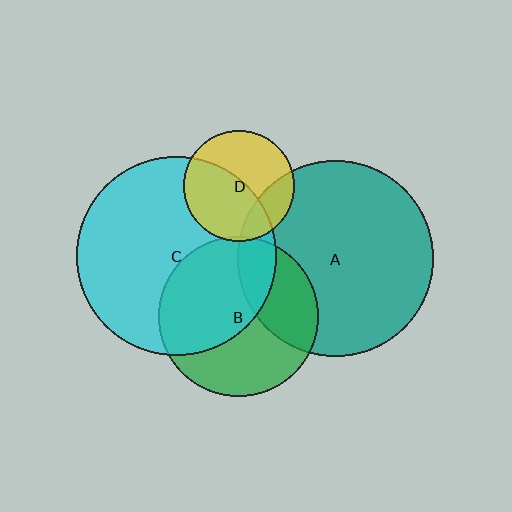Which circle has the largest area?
Circle C (cyan).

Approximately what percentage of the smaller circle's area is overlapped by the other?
Approximately 30%.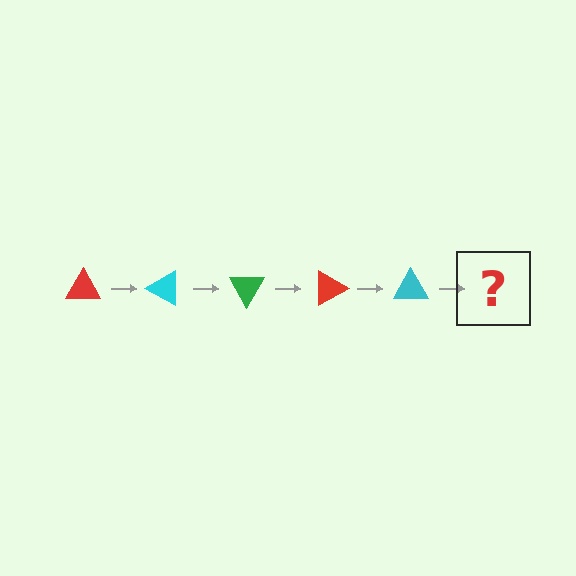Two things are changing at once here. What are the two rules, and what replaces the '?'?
The two rules are that it rotates 30 degrees each step and the color cycles through red, cyan, and green. The '?' should be a green triangle, rotated 150 degrees from the start.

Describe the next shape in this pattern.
It should be a green triangle, rotated 150 degrees from the start.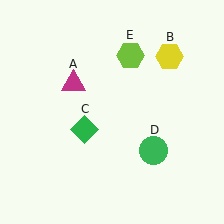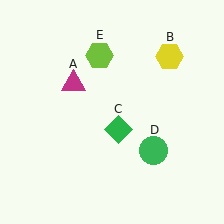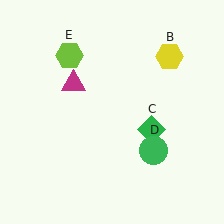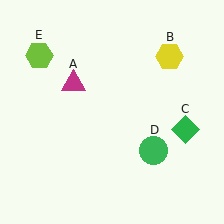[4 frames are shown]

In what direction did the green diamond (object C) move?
The green diamond (object C) moved right.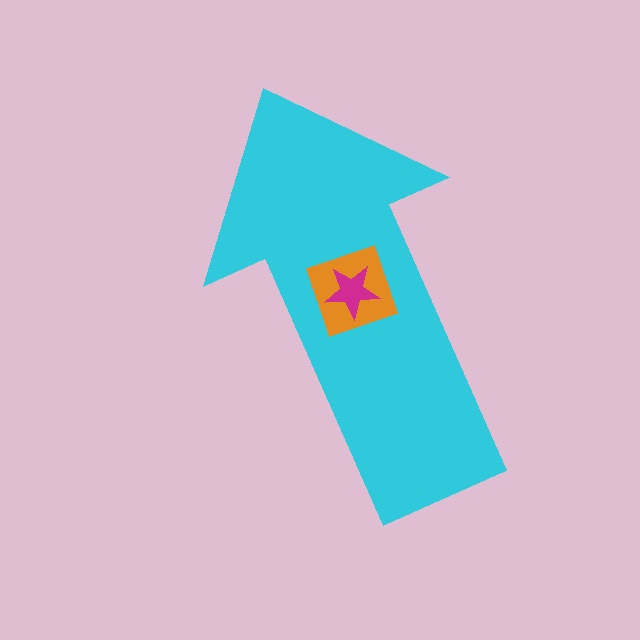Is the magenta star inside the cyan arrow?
Yes.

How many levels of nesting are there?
3.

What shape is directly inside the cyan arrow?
The orange square.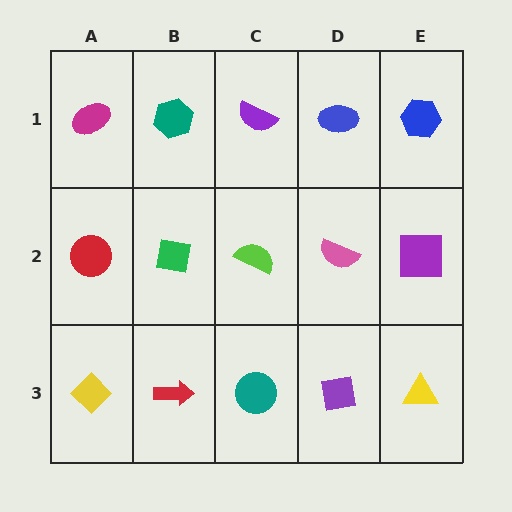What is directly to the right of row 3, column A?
A red arrow.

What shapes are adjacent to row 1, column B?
A green square (row 2, column B), a magenta ellipse (row 1, column A), a purple semicircle (row 1, column C).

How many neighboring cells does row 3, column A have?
2.